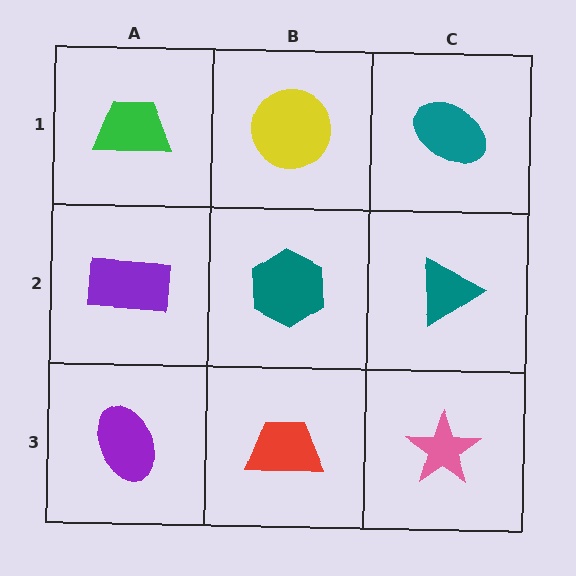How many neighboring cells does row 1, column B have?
3.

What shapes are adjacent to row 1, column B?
A teal hexagon (row 2, column B), a green trapezoid (row 1, column A), a teal ellipse (row 1, column C).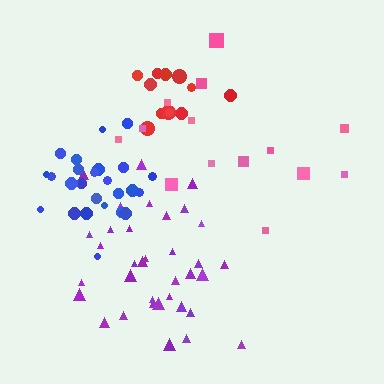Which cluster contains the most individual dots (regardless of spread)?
Purple (35).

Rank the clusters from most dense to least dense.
blue, red, purple, pink.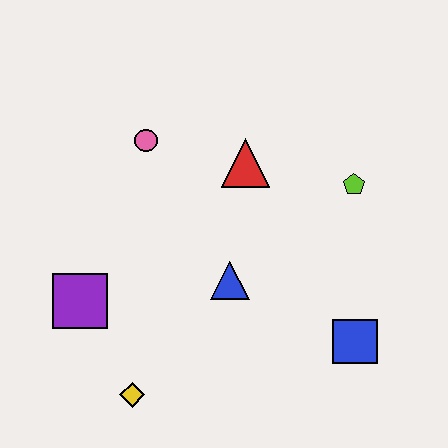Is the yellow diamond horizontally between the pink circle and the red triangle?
No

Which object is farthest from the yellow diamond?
The lime pentagon is farthest from the yellow diamond.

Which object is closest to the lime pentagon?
The red triangle is closest to the lime pentagon.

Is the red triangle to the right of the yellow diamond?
Yes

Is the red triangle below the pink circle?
Yes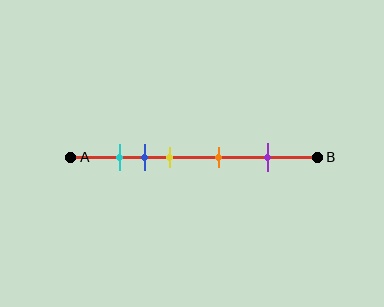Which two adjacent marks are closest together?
The cyan and blue marks are the closest adjacent pair.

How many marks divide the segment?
There are 5 marks dividing the segment.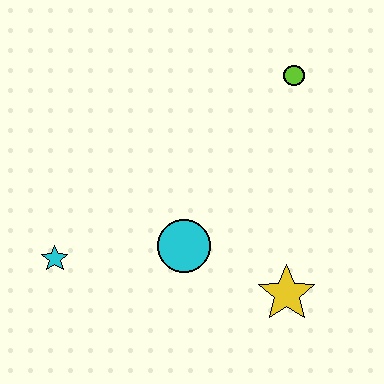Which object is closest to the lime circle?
The cyan circle is closest to the lime circle.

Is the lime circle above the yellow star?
Yes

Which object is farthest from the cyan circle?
The lime circle is farthest from the cyan circle.